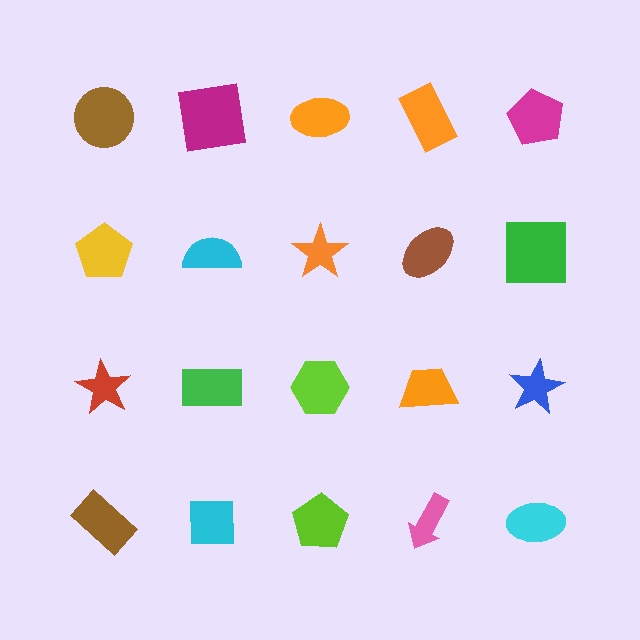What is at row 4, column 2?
A cyan square.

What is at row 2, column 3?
An orange star.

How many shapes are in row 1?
5 shapes.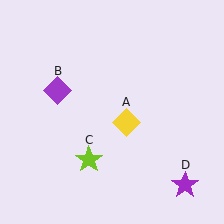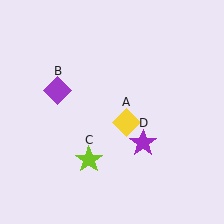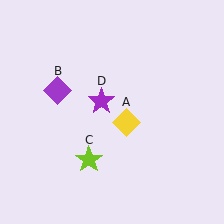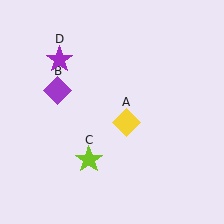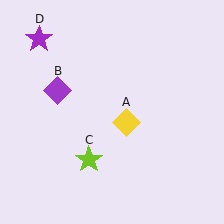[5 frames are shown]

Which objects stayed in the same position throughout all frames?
Yellow diamond (object A) and purple diamond (object B) and lime star (object C) remained stationary.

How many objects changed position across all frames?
1 object changed position: purple star (object D).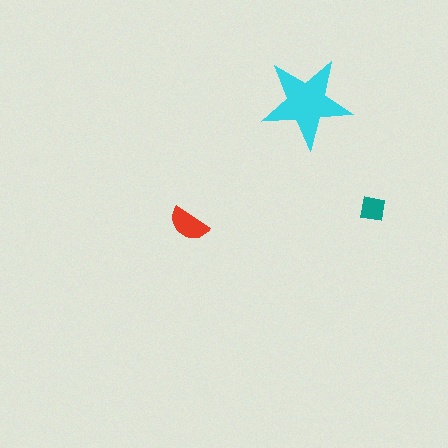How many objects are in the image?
There are 3 objects in the image.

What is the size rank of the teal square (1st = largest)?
3rd.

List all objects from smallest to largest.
The teal square, the red semicircle, the cyan star.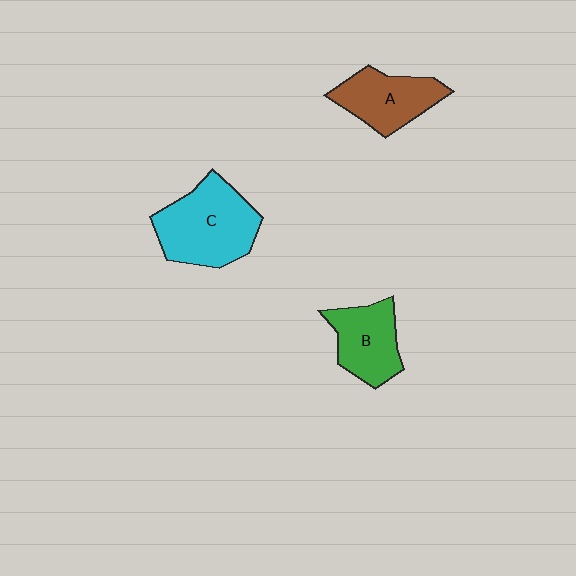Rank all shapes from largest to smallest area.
From largest to smallest: C (cyan), A (brown), B (green).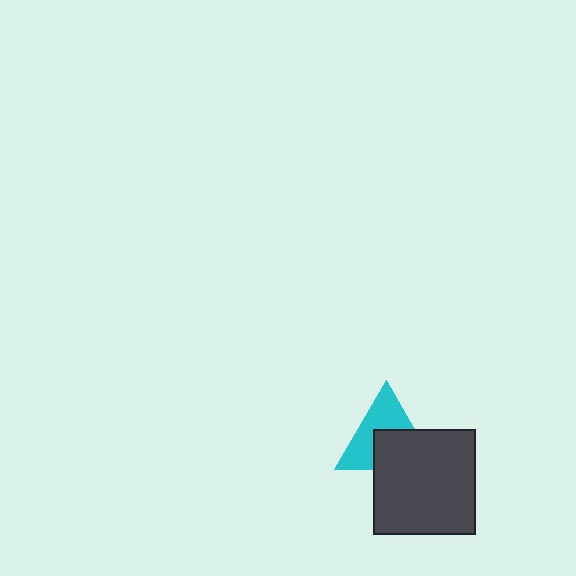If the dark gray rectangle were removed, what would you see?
You would see the complete cyan triangle.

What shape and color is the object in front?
The object in front is a dark gray rectangle.